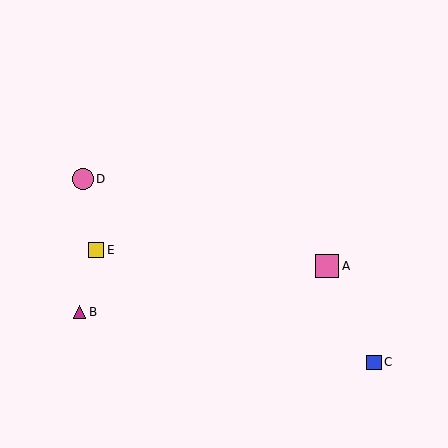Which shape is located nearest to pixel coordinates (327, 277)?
The pink square (labeled A) at (327, 266) is nearest to that location.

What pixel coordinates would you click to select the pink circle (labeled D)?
Click at (83, 179) to select the pink circle D.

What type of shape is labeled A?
Shape A is a pink square.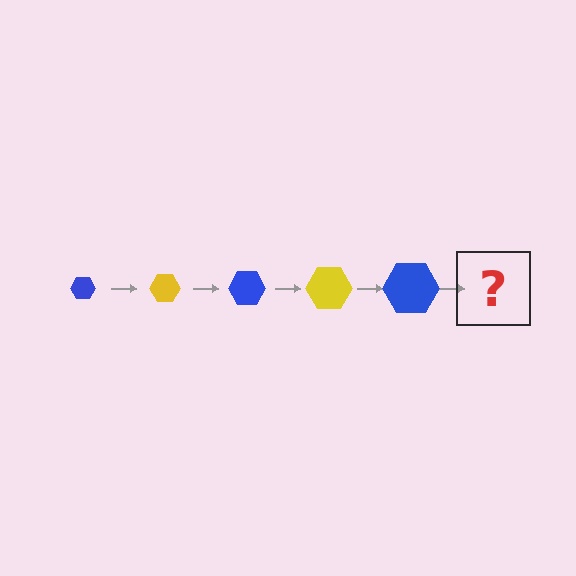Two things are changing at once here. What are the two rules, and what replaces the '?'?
The two rules are that the hexagon grows larger each step and the color cycles through blue and yellow. The '?' should be a yellow hexagon, larger than the previous one.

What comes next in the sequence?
The next element should be a yellow hexagon, larger than the previous one.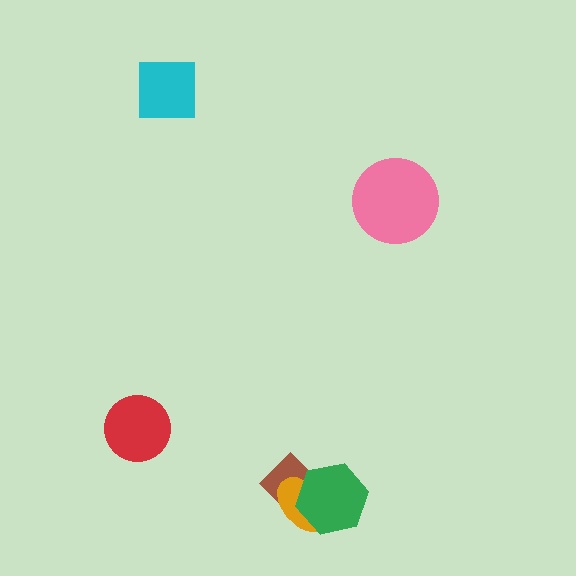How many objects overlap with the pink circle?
0 objects overlap with the pink circle.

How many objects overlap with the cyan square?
0 objects overlap with the cyan square.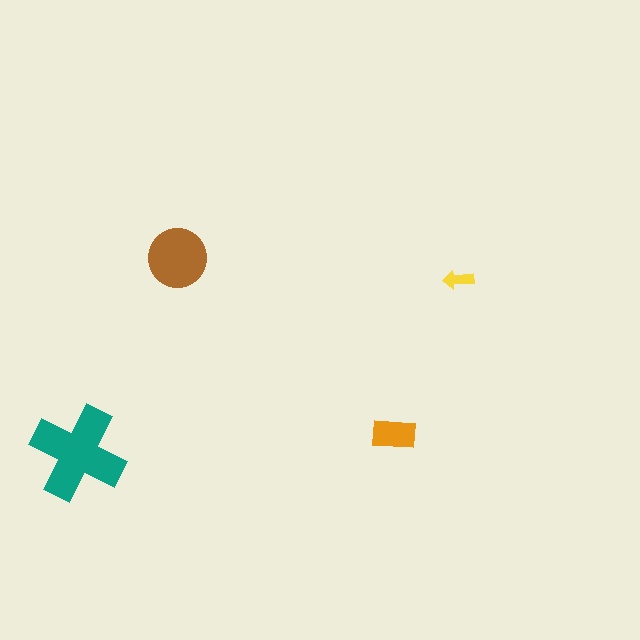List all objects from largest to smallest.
The teal cross, the brown circle, the orange rectangle, the yellow arrow.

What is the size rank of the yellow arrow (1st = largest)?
4th.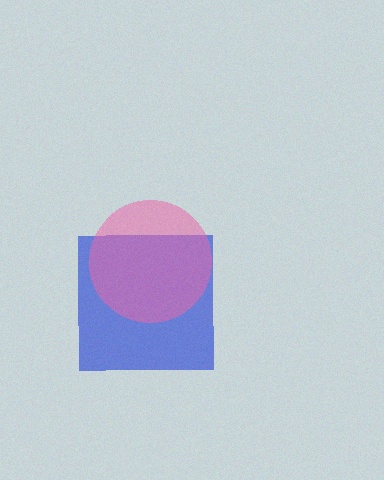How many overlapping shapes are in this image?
There are 2 overlapping shapes in the image.